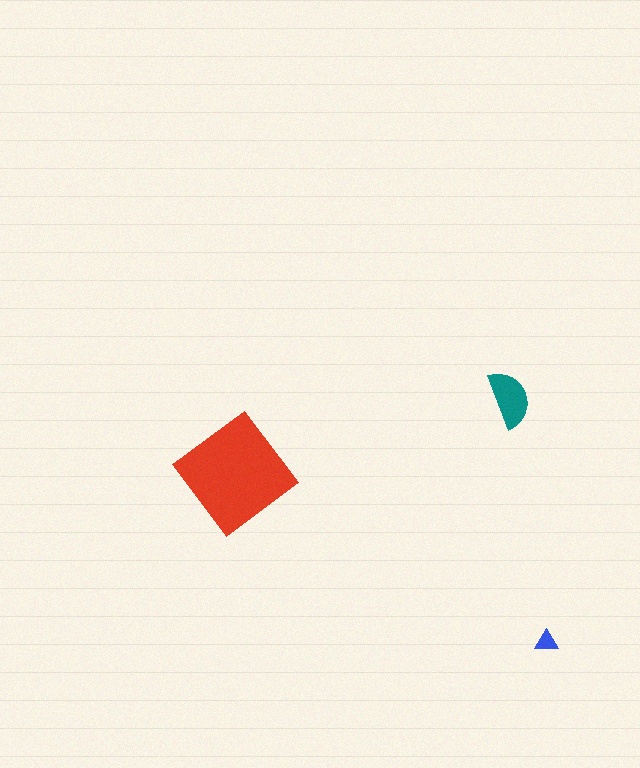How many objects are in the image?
There are 3 objects in the image.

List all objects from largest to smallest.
The red diamond, the teal semicircle, the blue triangle.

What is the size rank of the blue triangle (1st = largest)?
3rd.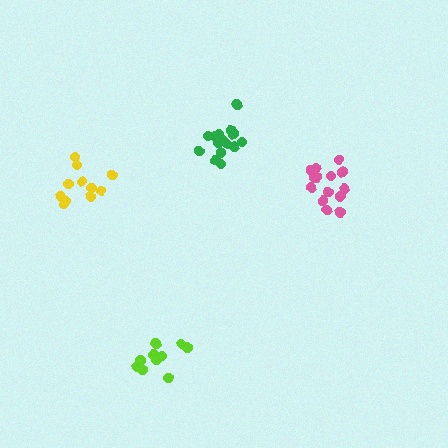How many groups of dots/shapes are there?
There are 4 groups.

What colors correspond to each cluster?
The clusters are colored: pink, yellow, green, lime.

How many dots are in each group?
Group 1: 15 dots, Group 2: 11 dots, Group 3: 15 dots, Group 4: 10 dots (51 total).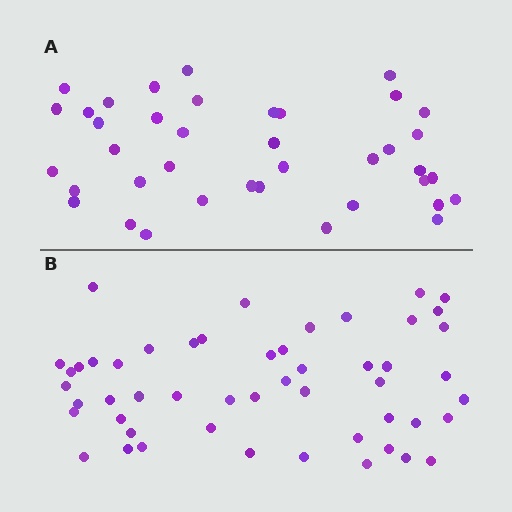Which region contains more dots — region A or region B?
Region B (the bottom region) has more dots.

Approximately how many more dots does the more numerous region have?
Region B has roughly 12 or so more dots than region A.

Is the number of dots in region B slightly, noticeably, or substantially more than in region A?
Region B has noticeably more, but not dramatically so. The ratio is roughly 1.3 to 1.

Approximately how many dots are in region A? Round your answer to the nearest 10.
About 40 dots. (The exact count is 39, which rounds to 40.)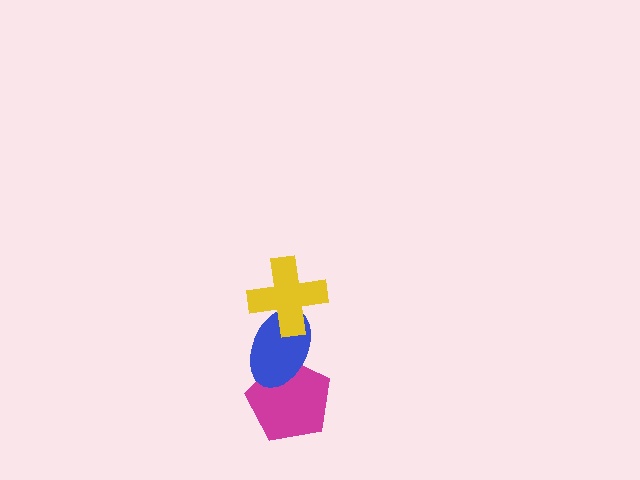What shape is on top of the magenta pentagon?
The blue ellipse is on top of the magenta pentagon.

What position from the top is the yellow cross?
The yellow cross is 1st from the top.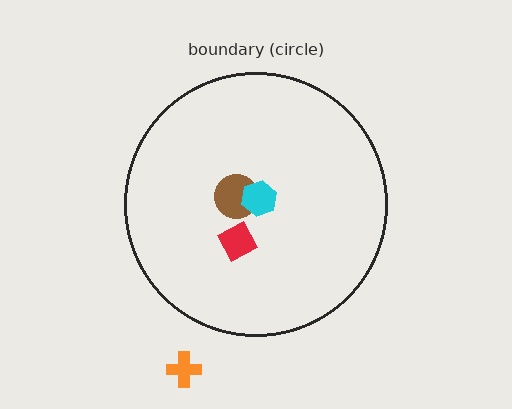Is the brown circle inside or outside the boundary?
Inside.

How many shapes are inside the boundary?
3 inside, 1 outside.